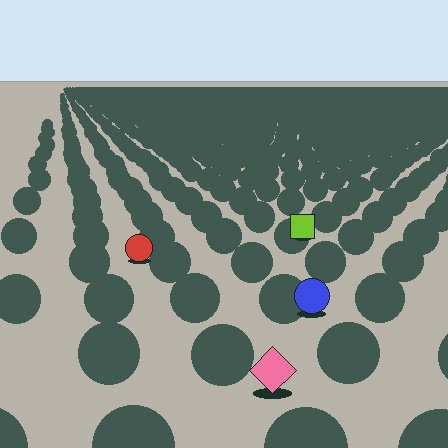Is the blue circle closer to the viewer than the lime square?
Yes. The blue circle is closer — you can tell from the texture gradient: the ground texture is coarser near it.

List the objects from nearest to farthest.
From nearest to farthest: the pink diamond, the blue circle, the red circle, the lime square.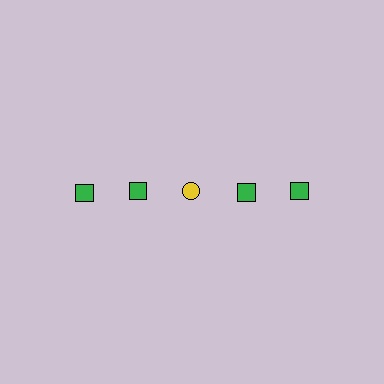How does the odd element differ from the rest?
It differs in both color (yellow instead of green) and shape (circle instead of square).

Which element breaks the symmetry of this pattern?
The yellow circle in the top row, center column breaks the symmetry. All other shapes are green squares.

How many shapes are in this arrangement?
There are 5 shapes arranged in a grid pattern.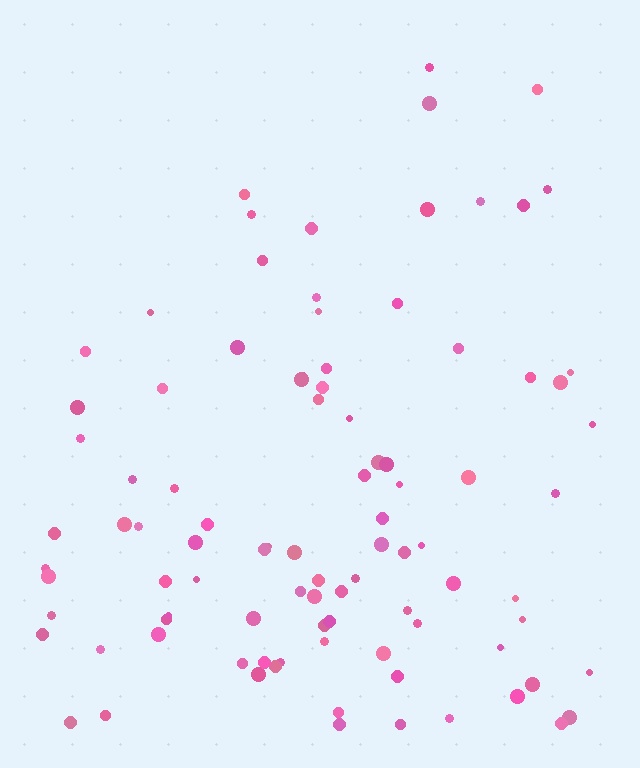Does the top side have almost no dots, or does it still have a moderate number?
Still a moderate number, just noticeably fewer than the bottom.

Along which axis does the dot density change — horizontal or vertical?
Vertical.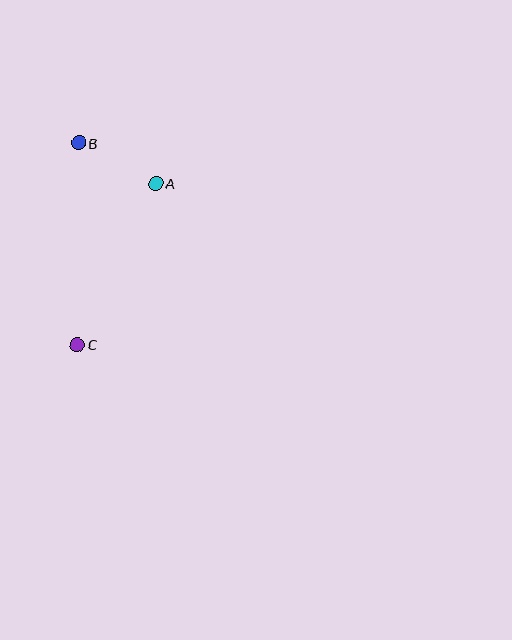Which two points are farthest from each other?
Points B and C are farthest from each other.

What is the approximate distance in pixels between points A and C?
The distance between A and C is approximately 179 pixels.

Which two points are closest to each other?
Points A and B are closest to each other.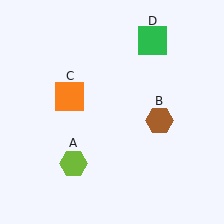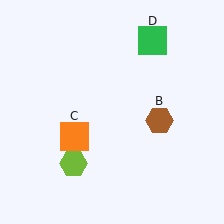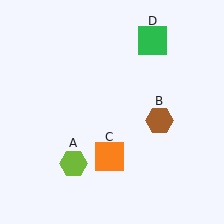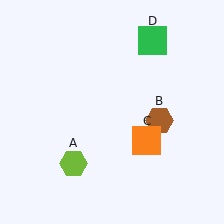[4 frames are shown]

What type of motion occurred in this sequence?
The orange square (object C) rotated counterclockwise around the center of the scene.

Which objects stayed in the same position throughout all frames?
Lime hexagon (object A) and brown hexagon (object B) and green square (object D) remained stationary.